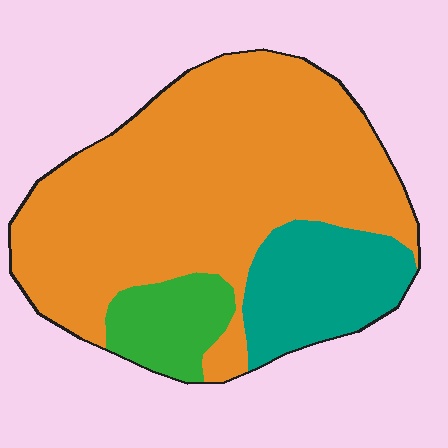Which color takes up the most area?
Orange, at roughly 70%.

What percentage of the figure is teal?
Teal covers roughly 20% of the figure.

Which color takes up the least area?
Green, at roughly 10%.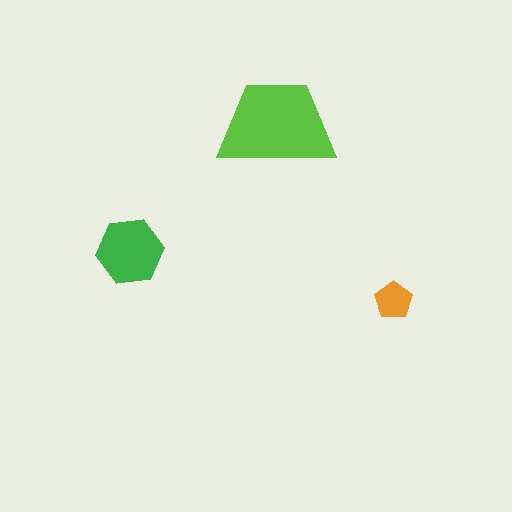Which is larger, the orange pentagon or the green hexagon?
The green hexagon.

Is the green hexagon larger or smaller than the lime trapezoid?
Smaller.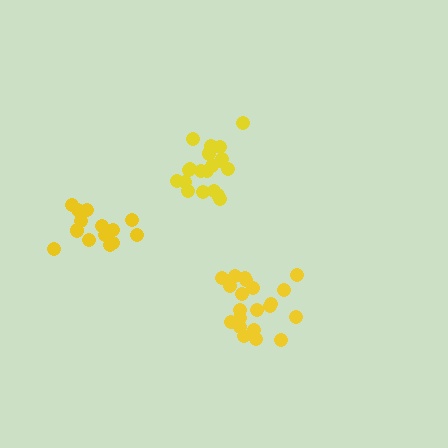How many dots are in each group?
Group 1: 20 dots, Group 2: 21 dots, Group 3: 16 dots (57 total).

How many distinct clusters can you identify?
There are 3 distinct clusters.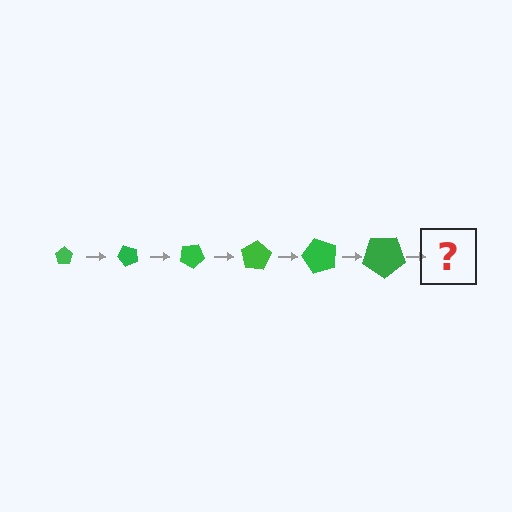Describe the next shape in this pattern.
It should be a pentagon, larger than the previous one and rotated 300 degrees from the start.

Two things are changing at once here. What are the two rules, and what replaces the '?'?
The two rules are that the pentagon grows larger each step and it rotates 50 degrees each step. The '?' should be a pentagon, larger than the previous one and rotated 300 degrees from the start.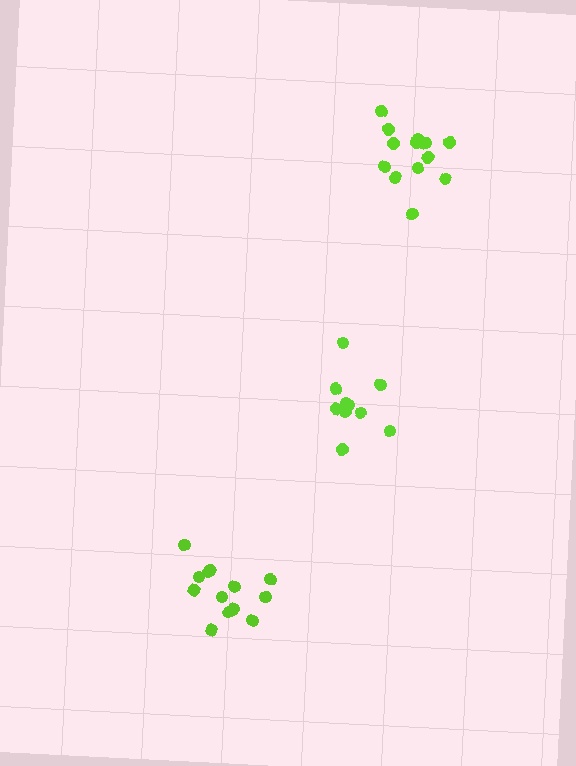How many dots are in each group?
Group 1: 14 dots, Group 2: 10 dots, Group 3: 13 dots (37 total).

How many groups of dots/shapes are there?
There are 3 groups.